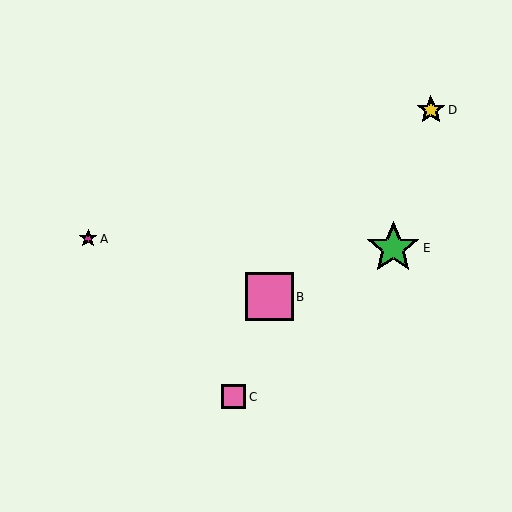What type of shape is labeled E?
Shape E is a green star.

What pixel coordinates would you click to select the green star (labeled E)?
Click at (393, 248) to select the green star E.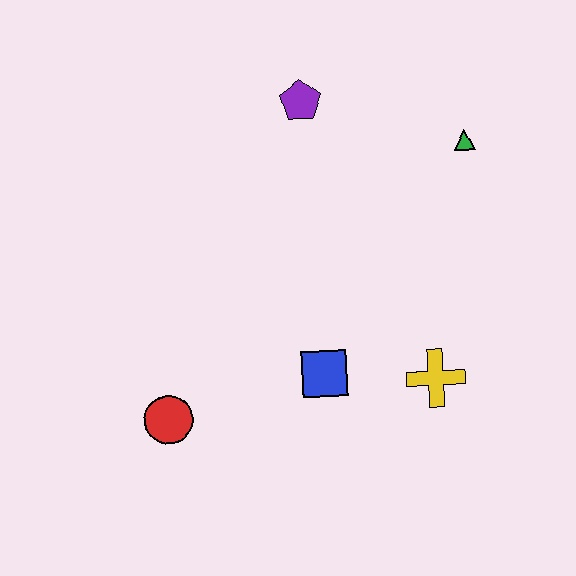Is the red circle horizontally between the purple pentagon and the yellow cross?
No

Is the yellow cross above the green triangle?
No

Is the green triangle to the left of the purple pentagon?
No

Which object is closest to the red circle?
The blue square is closest to the red circle.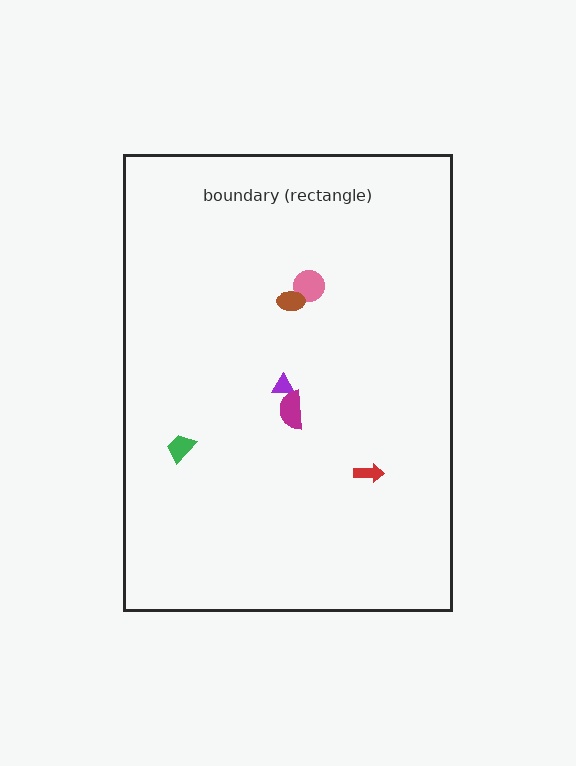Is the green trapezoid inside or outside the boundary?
Inside.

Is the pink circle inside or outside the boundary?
Inside.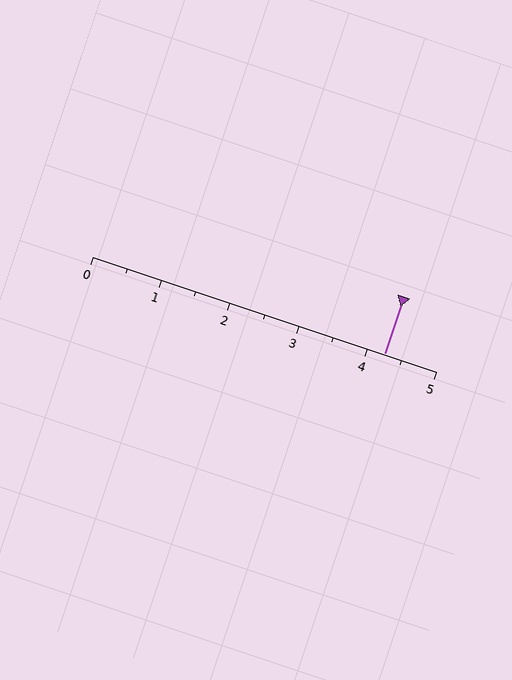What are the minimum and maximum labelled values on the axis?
The axis runs from 0 to 5.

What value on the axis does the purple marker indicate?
The marker indicates approximately 4.2.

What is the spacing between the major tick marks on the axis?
The major ticks are spaced 1 apart.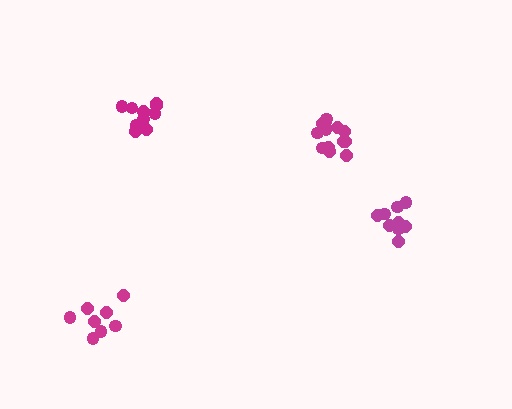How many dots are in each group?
Group 1: 8 dots, Group 2: 14 dots, Group 3: 10 dots, Group 4: 9 dots (41 total).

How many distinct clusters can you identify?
There are 4 distinct clusters.